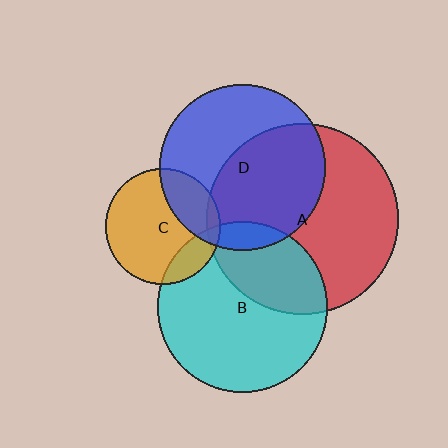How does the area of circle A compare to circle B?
Approximately 1.3 times.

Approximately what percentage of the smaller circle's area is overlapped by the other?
Approximately 25%.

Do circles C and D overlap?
Yes.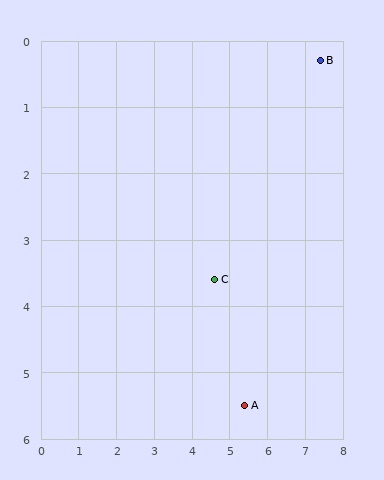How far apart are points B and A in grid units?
Points B and A are about 5.6 grid units apart.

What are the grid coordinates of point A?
Point A is at approximately (5.4, 5.5).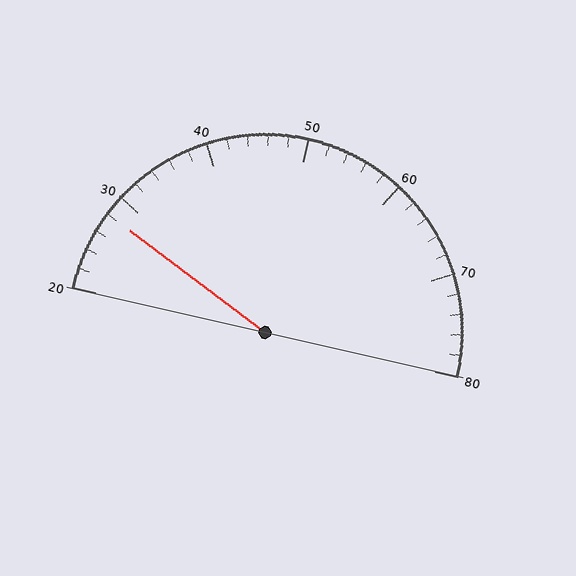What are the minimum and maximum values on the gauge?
The gauge ranges from 20 to 80.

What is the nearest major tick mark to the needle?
The nearest major tick mark is 30.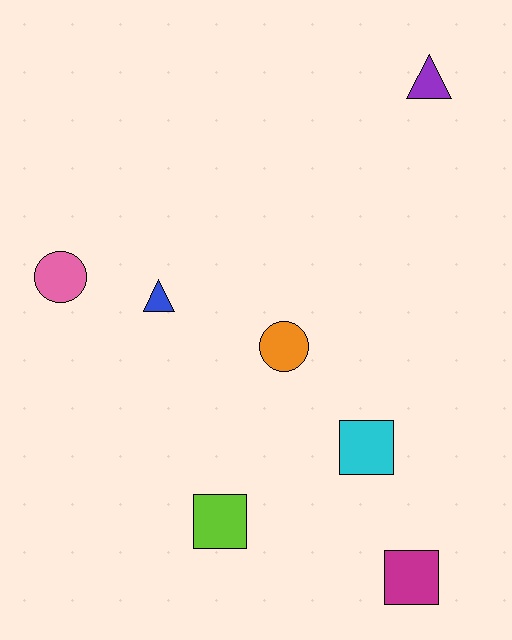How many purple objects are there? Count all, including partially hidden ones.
There is 1 purple object.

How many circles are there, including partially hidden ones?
There are 2 circles.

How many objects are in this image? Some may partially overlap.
There are 7 objects.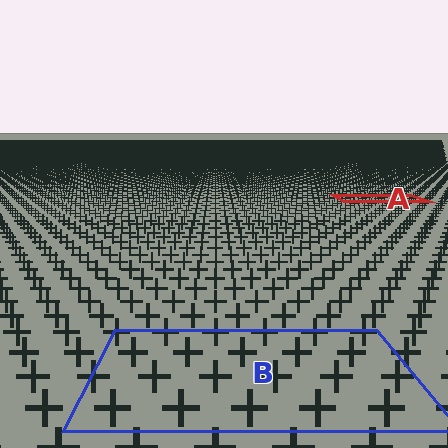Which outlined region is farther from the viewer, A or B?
Region A is farther from the viewer — the texture elements inside it appear smaller and more densely packed.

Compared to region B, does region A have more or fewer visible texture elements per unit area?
Region A has more texture elements per unit area — they are packed more densely because it is farther away.